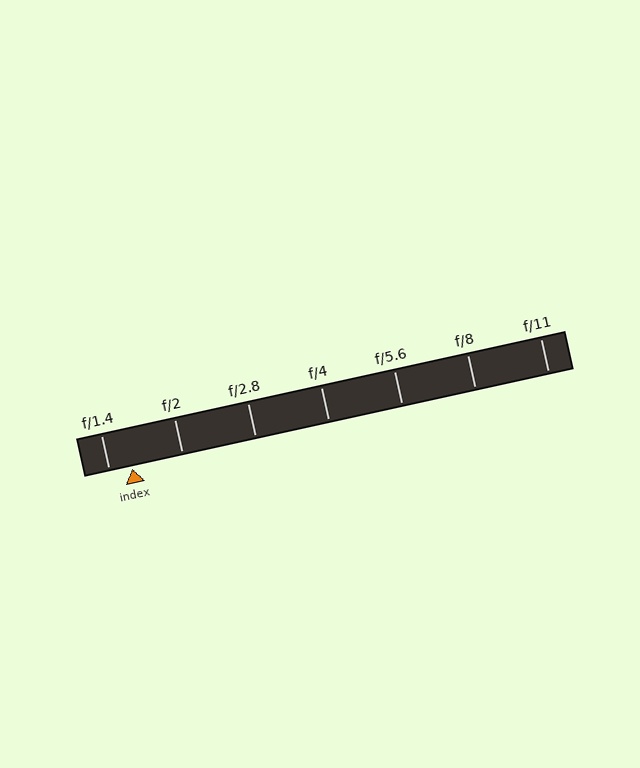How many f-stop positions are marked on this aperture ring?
There are 7 f-stop positions marked.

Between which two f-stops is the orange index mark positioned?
The index mark is between f/1.4 and f/2.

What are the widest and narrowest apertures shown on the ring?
The widest aperture shown is f/1.4 and the narrowest is f/11.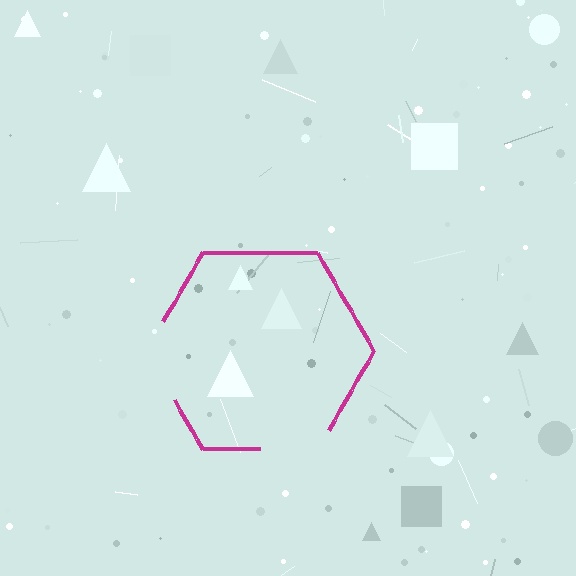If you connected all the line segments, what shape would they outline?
They would outline a hexagon.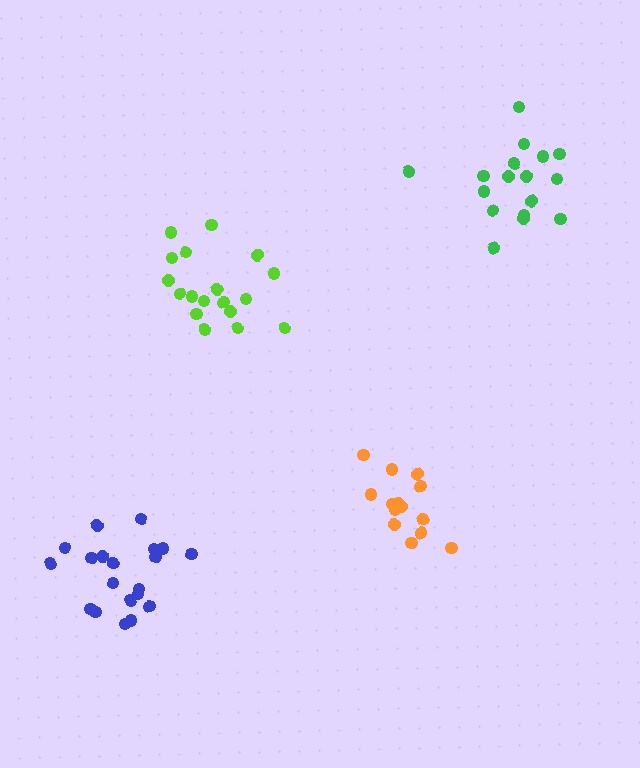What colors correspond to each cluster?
The clusters are colored: green, orange, lime, blue.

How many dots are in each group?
Group 1: 17 dots, Group 2: 14 dots, Group 3: 18 dots, Group 4: 20 dots (69 total).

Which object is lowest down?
The blue cluster is bottommost.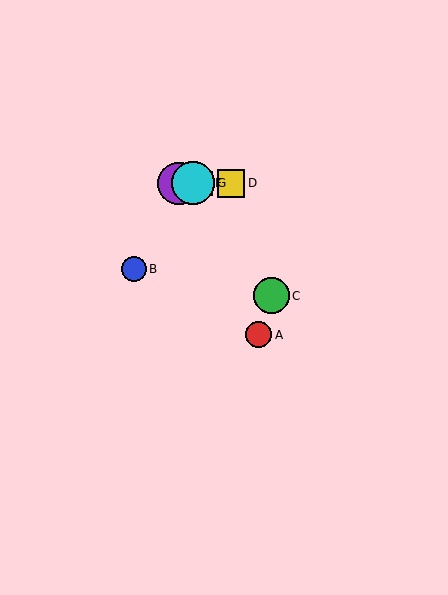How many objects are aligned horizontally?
4 objects (D, E, F, G) are aligned horizontally.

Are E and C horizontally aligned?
No, E is at y≈183 and C is at y≈296.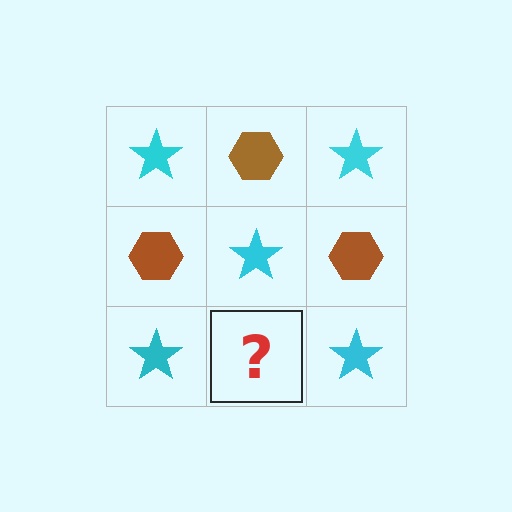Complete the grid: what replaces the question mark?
The question mark should be replaced with a brown hexagon.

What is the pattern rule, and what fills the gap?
The rule is that it alternates cyan star and brown hexagon in a checkerboard pattern. The gap should be filled with a brown hexagon.